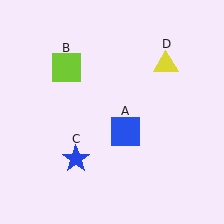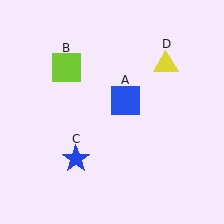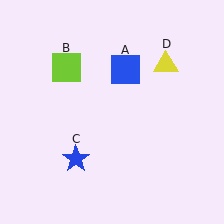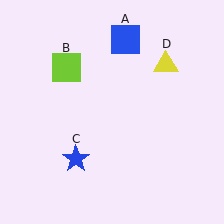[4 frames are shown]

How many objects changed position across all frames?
1 object changed position: blue square (object A).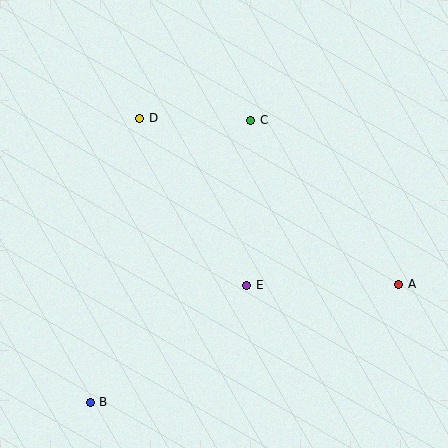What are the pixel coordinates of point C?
Point C is at (251, 120).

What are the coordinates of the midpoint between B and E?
The midpoint between B and E is at (169, 344).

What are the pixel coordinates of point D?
Point D is at (140, 118).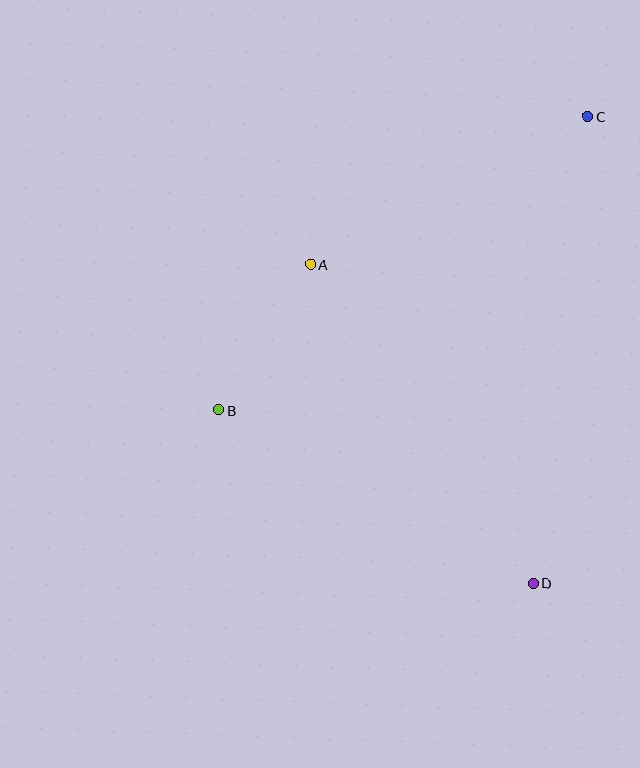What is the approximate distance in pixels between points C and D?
The distance between C and D is approximately 470 pixels.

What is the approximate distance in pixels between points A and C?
The distance between A and C is approximately 314 pixels.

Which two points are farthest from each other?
Points B and C are farthest from each other.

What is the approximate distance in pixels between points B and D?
The distance between B and D is approximately 359 pixels.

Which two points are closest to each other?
Points A and B are closest to each other.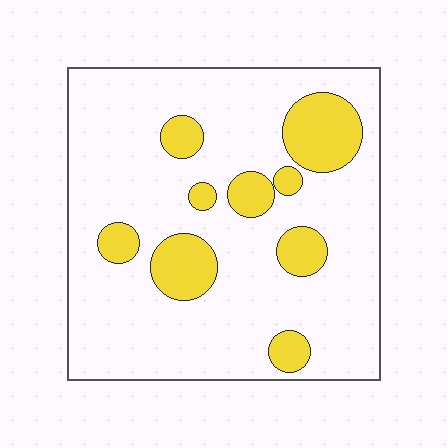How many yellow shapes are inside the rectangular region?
9.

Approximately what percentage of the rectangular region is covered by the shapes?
Approximately 20%.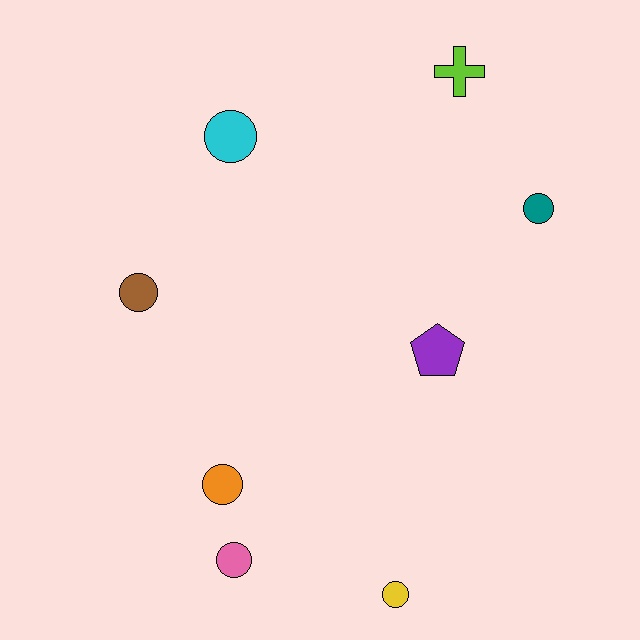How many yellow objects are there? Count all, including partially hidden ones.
There is 1 yellow object.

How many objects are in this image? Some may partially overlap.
There are 8 objects.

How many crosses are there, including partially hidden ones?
There is 1 cross.